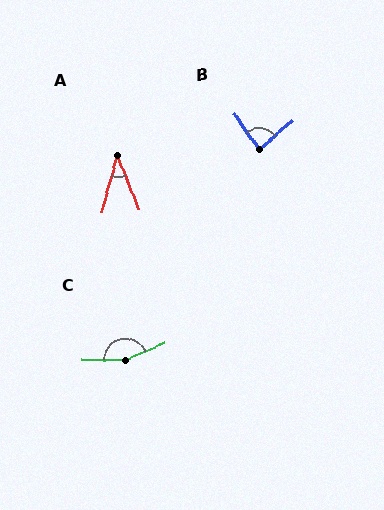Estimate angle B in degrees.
Approximately 83 degrees.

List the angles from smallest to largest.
A (37°), B (83°), C (156°).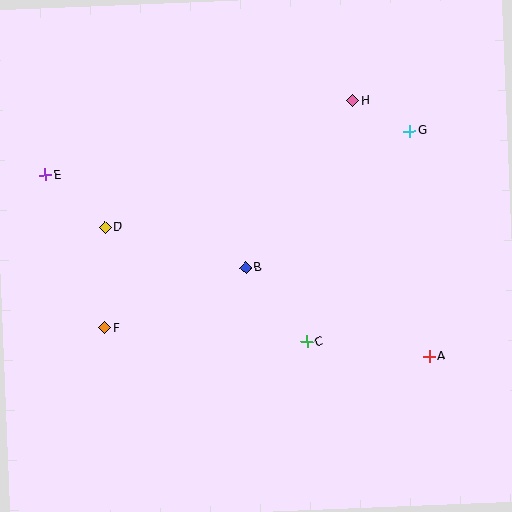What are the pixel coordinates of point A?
Point A is at (430, 356).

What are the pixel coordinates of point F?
Point F is at (105, 328).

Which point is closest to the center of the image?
Point B at (246, 268) is closest to the center.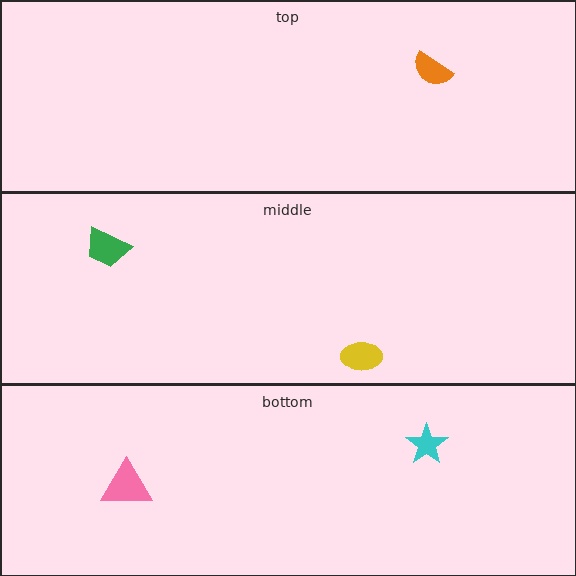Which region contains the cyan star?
The bottom region.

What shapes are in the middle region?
The yellow ellipse, the green trapezoid.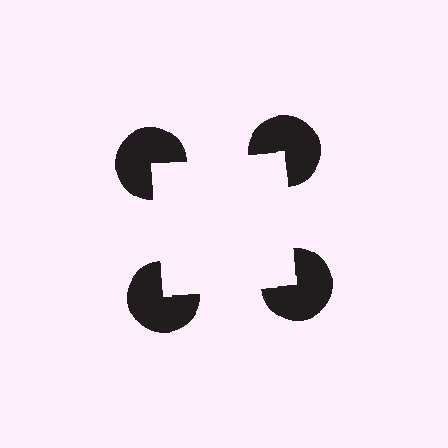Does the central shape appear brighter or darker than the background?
It typically appears slightly brighter than the background, even though no actual brightness change is drawn.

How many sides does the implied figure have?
4 sides.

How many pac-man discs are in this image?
There are 4 — one at each vertex of the illusory square.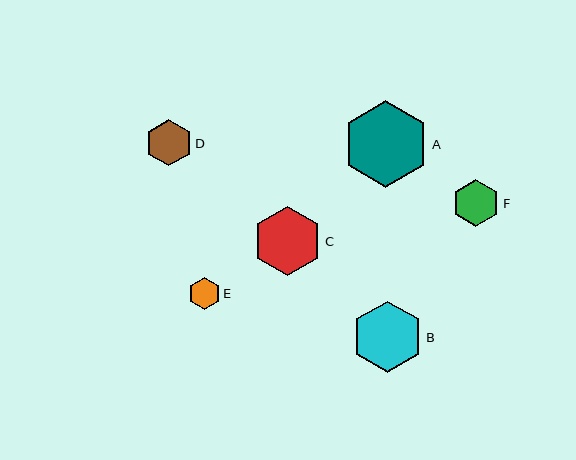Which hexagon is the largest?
Hexagon A is the largest with a size of approximately 86 pixels.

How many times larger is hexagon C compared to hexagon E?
Hexagon C is approximately 2.1 times the size of hexagon E.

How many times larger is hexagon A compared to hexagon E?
Hexagon A is approximately 2.7 times the size of hexagon E.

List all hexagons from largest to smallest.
From largest to smallest: A, B, C, F, D, E.